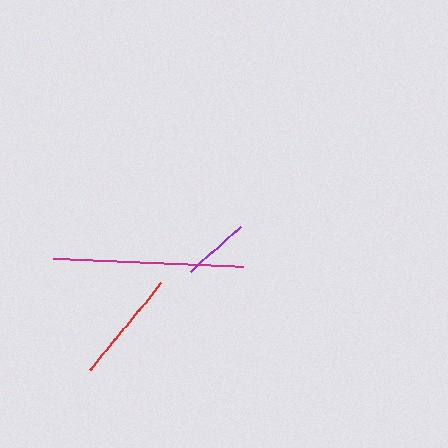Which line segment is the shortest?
The purple line is the shortest at approximately 68 pixels.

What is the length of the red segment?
The red segment is approximately 112 pixels long.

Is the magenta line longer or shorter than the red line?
The magenta line is longer than the red line.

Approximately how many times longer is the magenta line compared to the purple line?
The magenta line is approximately 2.8 times the length of the purple line.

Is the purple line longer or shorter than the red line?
The red line is longer than the purple line.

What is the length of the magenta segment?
The magenta segment is approximately 190 pixels long.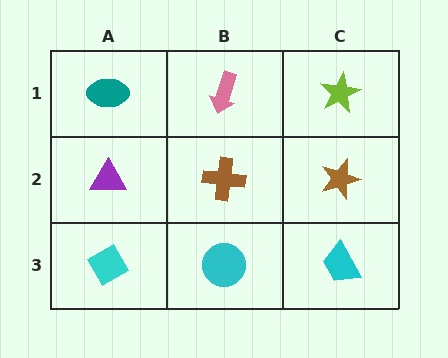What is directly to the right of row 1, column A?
A pink arrow.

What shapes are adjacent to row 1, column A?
A purple triangle (row 2, column A), a pink arrow (row 1, column B).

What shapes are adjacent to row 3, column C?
A brown star (row 2, column C), a cyan circle (row 3, column B).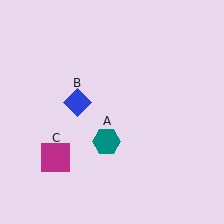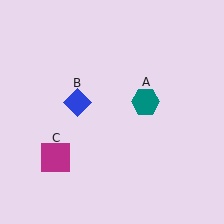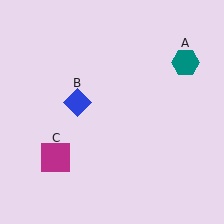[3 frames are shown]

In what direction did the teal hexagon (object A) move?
The teal hexagon (object A) moved up and to the right.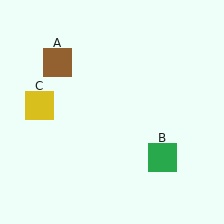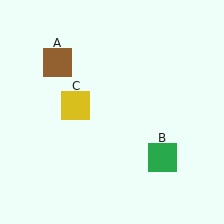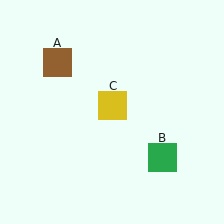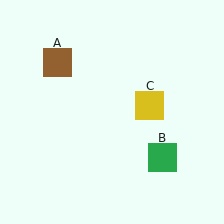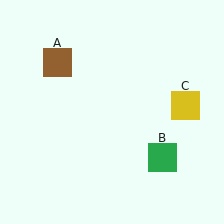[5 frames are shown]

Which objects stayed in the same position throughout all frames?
Brown square (object A) and green square (object B) remained stationary.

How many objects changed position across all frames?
1 object changed position: yellow square (object C).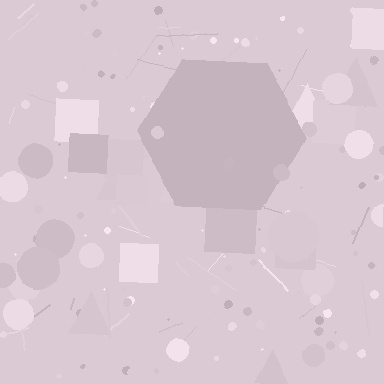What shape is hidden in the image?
A hexagon is hidden in the image.